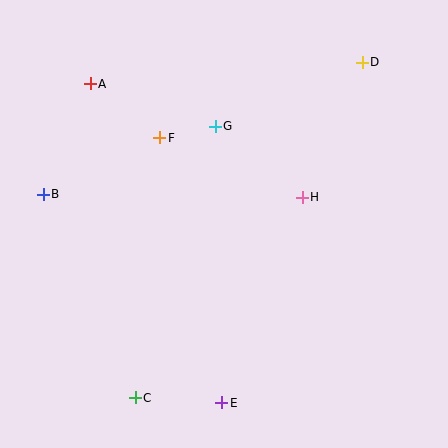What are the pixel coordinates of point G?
Point G is at (215, 126).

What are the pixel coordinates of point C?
Point C is at (135, 398).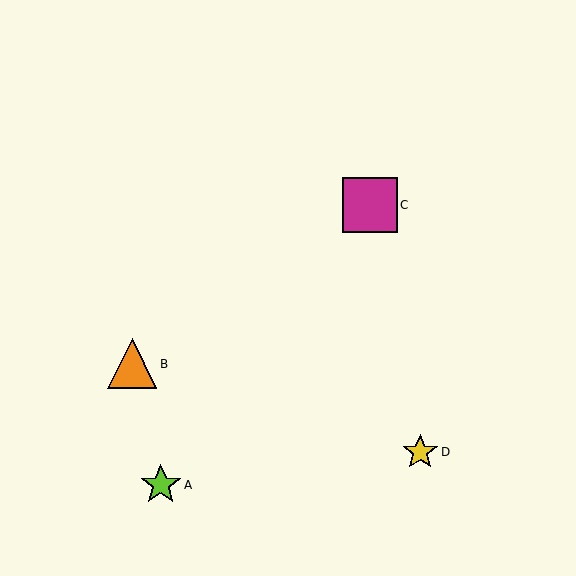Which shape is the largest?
The magenta square (labeled C) is the largest.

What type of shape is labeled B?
Shape B is an orange triangle.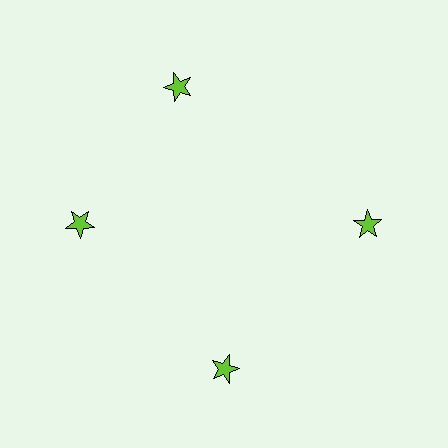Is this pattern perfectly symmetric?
No. The 4 lime stars are arranged in a ring, but one element near the 12 o'clock position is rotated out of alignment along the ring, breaking the 4-fold rotational symmetry.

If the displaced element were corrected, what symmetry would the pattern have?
It would have 4-fold rotational symmetry — the pattern would map onto itself every 90 degrees.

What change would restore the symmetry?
The symmetry would be restored by rotating it back into even spacing with its neighbors so that all 4 stars sit at equal angles and equal distance from the center.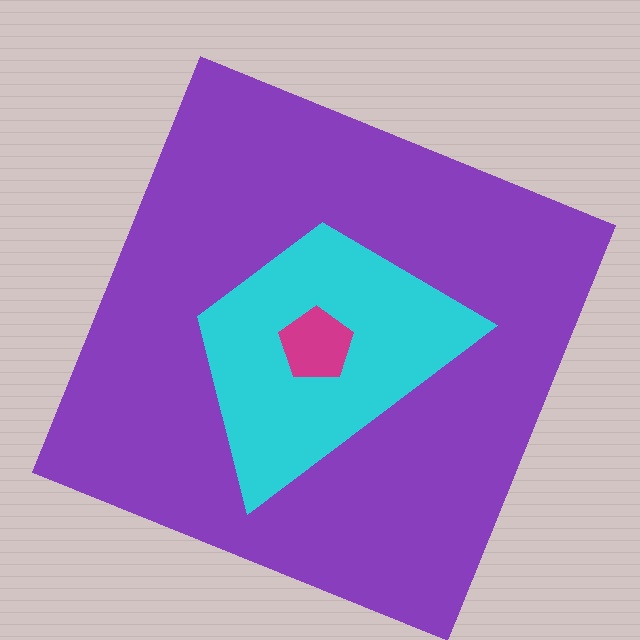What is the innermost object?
The magenta pentagon.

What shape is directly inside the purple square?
The cyan trapezoid.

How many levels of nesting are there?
3.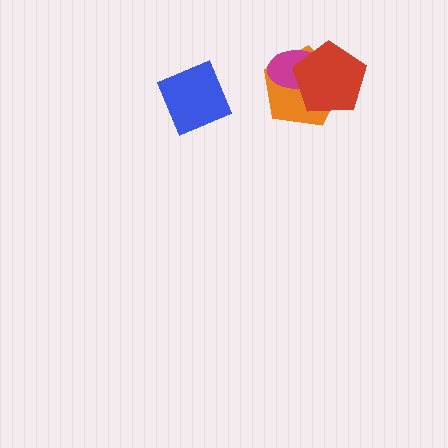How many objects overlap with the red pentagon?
2 objects overlap with the red pentagon.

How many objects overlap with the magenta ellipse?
2 objects overlap with the magenta ellipse.